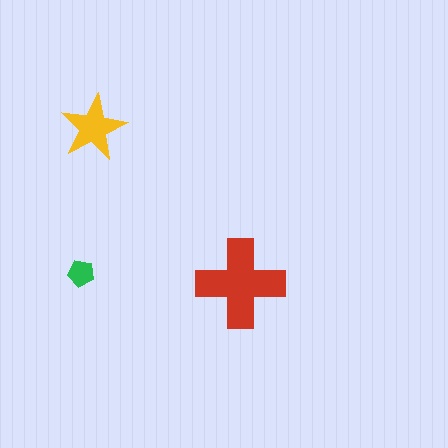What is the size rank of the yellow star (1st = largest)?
2nd.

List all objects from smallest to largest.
The green pentagon, the yellow star, the red cross.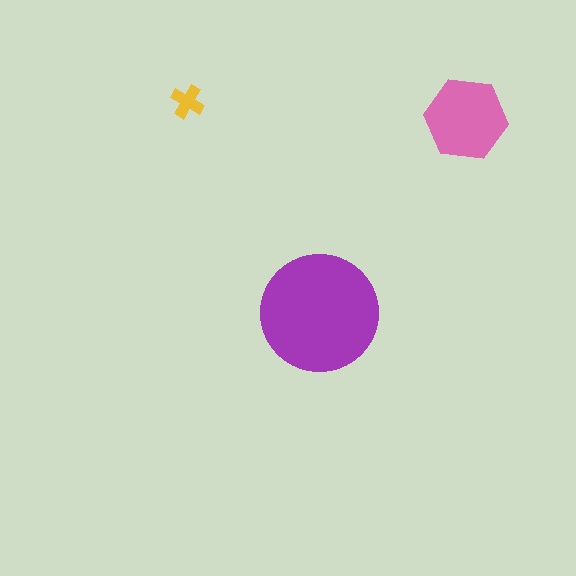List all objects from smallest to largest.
The yellow cross, the pink hexagon, the purple circle.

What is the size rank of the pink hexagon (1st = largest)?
2nd.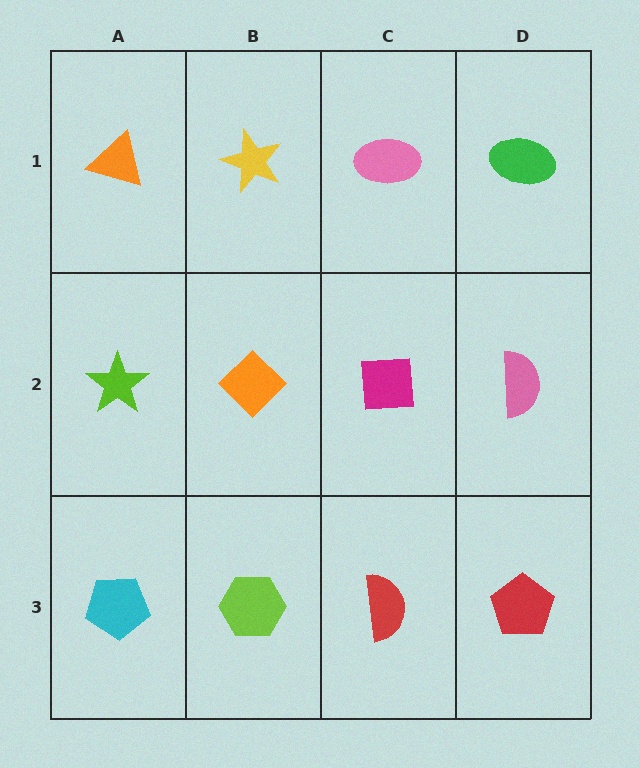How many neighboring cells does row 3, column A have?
2.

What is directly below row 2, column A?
A cyan pentagon.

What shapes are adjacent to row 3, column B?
An orange diamond (row 2, column B), a cyan pentagon (row 3, column A), a red semicircle (row 3, column C).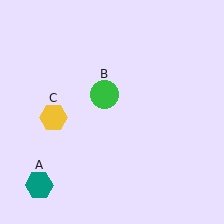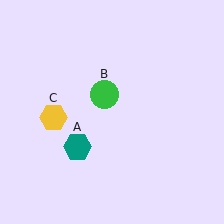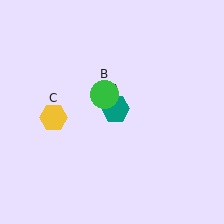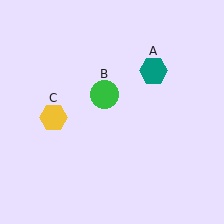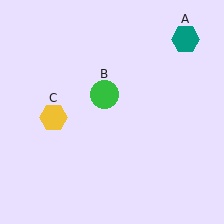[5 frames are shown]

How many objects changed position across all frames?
1 object changed position: teal hexagon (object A).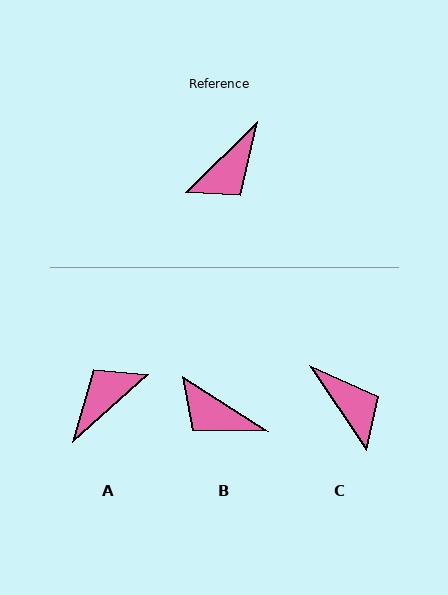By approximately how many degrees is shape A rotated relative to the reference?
Approximately 177 degrees counter-clockwise.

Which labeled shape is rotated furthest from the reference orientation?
A, about 177 degrees away.